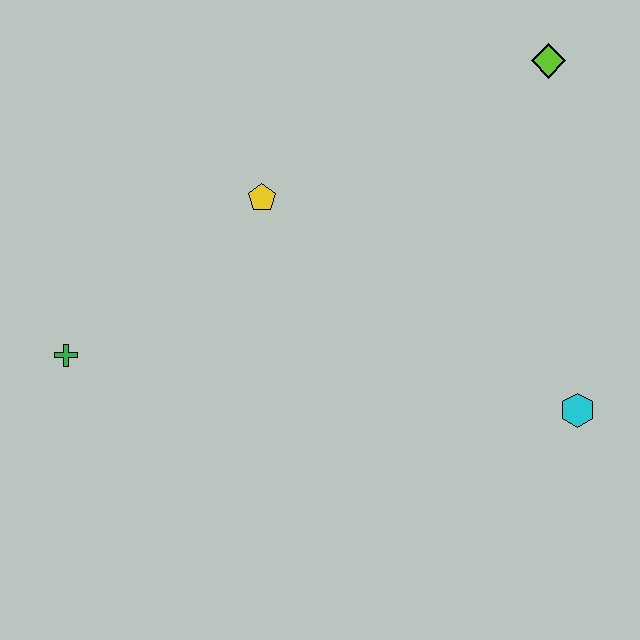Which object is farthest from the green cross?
The lime diamond is farthest from the green cross.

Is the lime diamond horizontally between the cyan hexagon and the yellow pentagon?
Yes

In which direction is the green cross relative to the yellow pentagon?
The green cross is to the left of the yellow pentagon.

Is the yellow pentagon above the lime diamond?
No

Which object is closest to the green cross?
The yellow pentagon is closest to the green cross.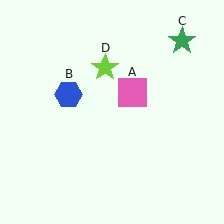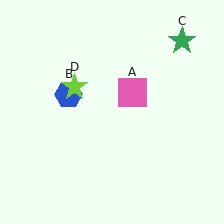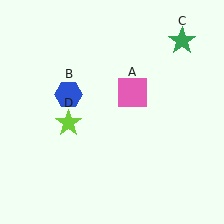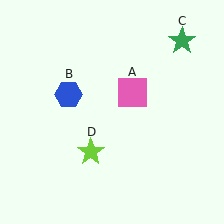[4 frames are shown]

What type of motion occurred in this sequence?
The lime star (object D) rotated counterclockwise around the center of the scene.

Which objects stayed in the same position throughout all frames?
Pink square (object A) and blue hexagon (object B) and green star (object C) remained stationary.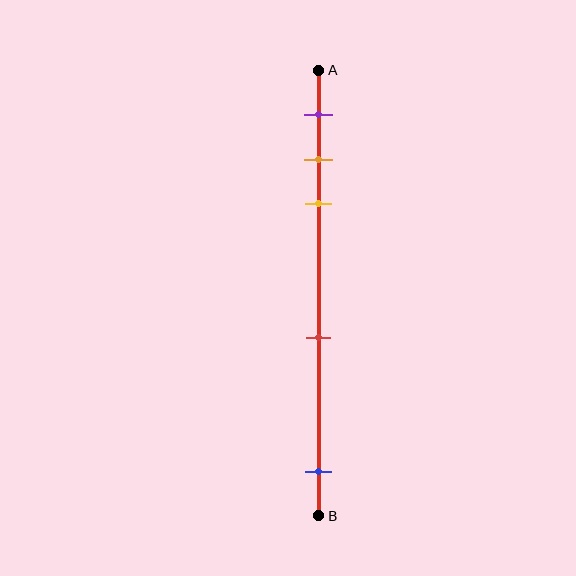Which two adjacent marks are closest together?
The orange and yellow marks are the closest adjacent pair.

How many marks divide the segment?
There are 5 marks dividing the segment.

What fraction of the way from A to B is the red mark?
The red mark is approximately 60% (0.6) of the way from A to B.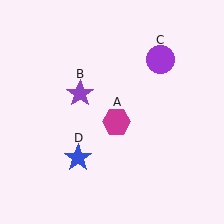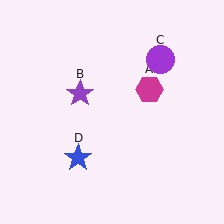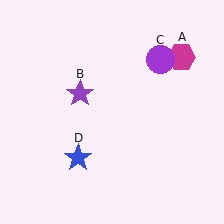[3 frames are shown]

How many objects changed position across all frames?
1 object changed position: magenta hexagon (object A).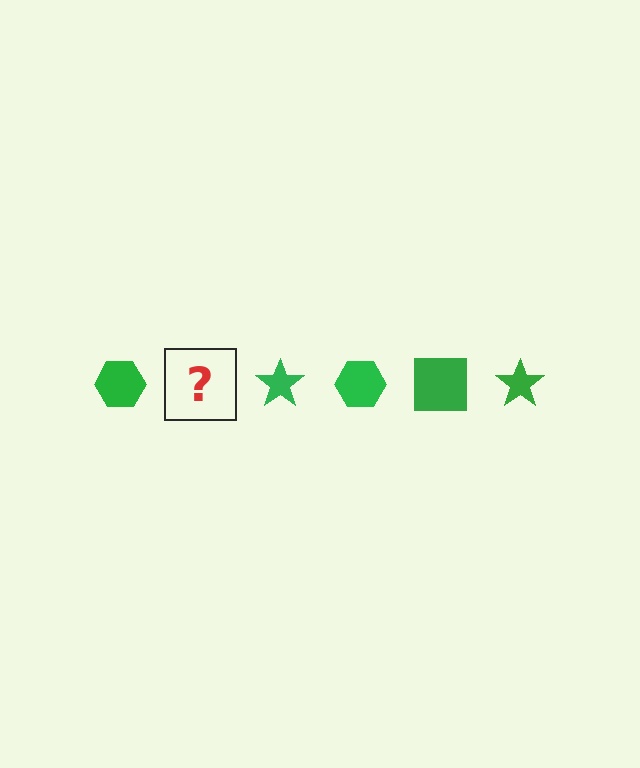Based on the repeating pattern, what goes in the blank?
The blank should be a green square.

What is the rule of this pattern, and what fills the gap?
The rule is that the pattern cycles through hexagon, square, star shapes in green. The gap should be filled with a green square.